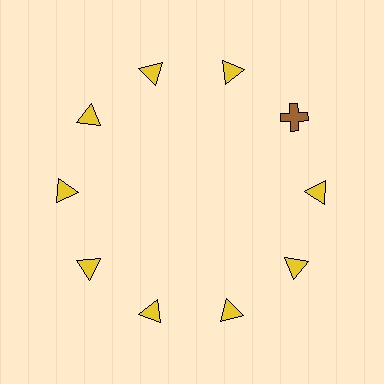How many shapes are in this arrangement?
There are 10 shapes arranged in a ring pattern.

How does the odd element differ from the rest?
It differs in both color (brown instead of yellow) and shape (cross instead of triangle).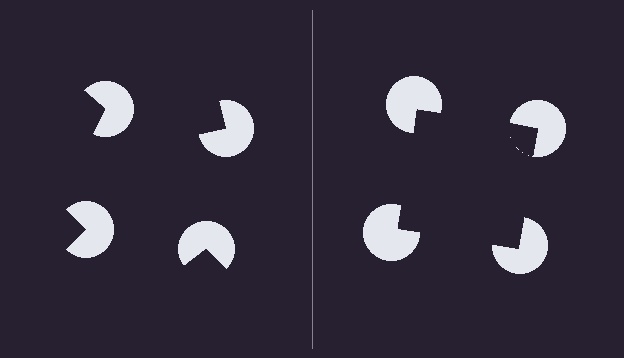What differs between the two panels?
The pac-man discs are positioned identically on both sides; only the wedge orientations differ. On the right they align to a square; on the left they are misaligned.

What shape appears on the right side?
An illusory square.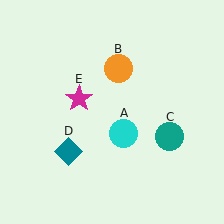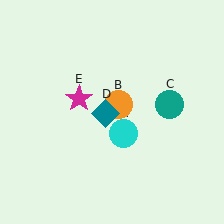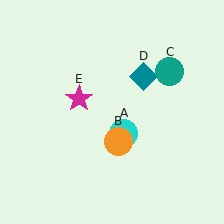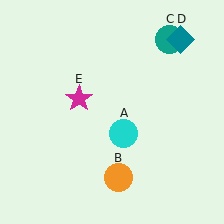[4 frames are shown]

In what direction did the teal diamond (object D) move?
The teal diamond (object D) moved up and to the right.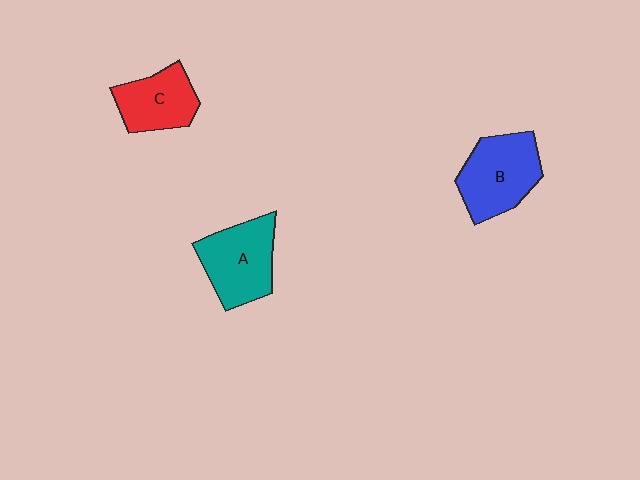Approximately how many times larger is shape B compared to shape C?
Approximately 1.3 times.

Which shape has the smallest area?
Shape C (red).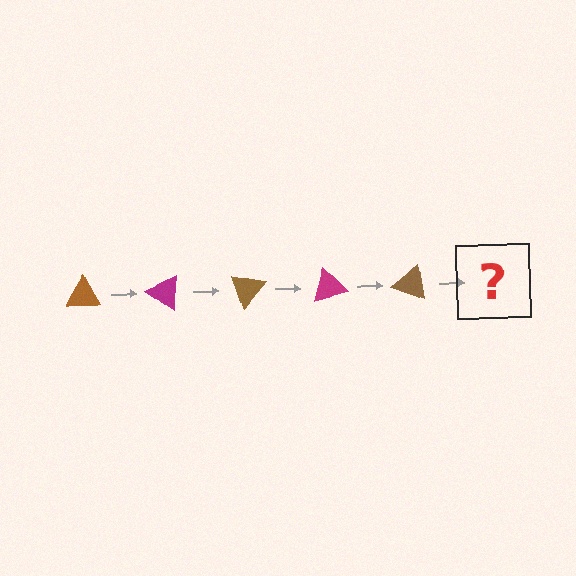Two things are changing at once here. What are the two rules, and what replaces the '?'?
The two rules are that it rotates 35 degrees each step and the color cycles through brown and magenta. The '?' should be a magenta triangle, rotated 175 degrees from the start.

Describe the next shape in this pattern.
It should be a magenta triangle, rotated 175 degrees from the start.